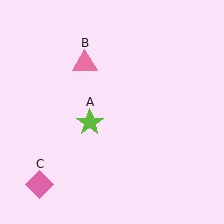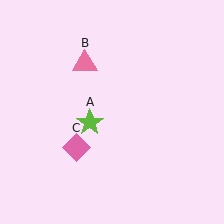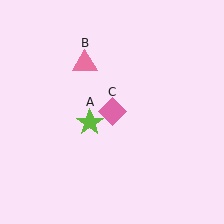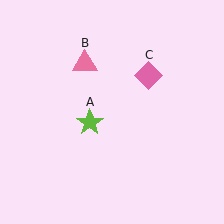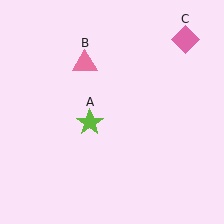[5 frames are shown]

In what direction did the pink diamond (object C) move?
The pink diamond (object C) moved up and to the right.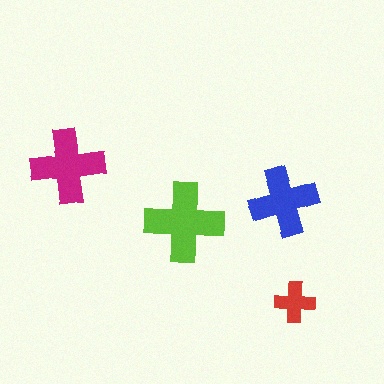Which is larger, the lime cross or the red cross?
The lime one.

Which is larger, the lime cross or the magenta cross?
The lime one.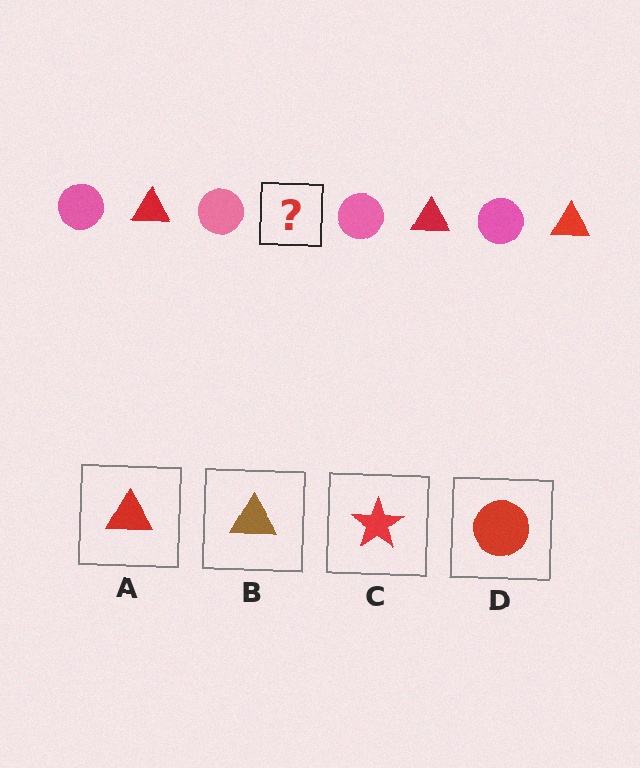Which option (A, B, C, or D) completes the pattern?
A.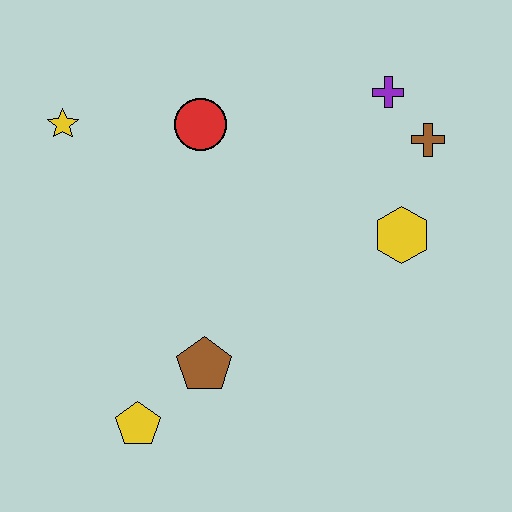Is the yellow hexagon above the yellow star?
No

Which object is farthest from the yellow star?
The brown cross is farthest from the yellow star.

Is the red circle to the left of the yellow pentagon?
No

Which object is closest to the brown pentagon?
The yellow pentagon is closest to the brown pentagon.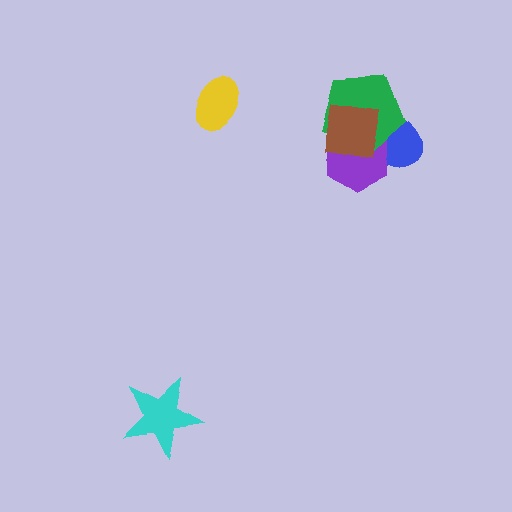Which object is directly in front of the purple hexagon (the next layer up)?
The green pentagon is directly in front of the purple hexagon.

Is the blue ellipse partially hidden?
Yes, it is partially covered by another shape.